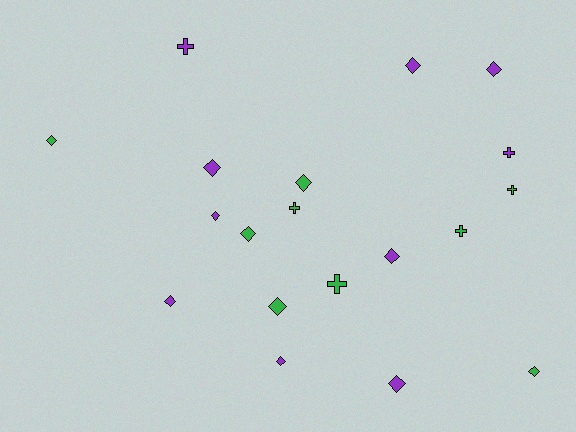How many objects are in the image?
There are 19 objects.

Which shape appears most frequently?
Diamond, with 13 objects.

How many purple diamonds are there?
There are 8 purple diamonds.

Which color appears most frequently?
Purple, with 10 objects.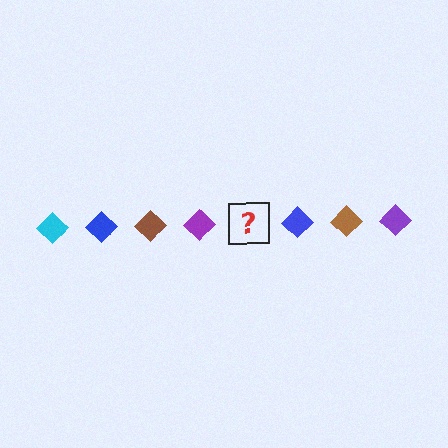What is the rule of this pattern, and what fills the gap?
The rule is that the pattern cycles through cyan, blue, brown, purple diamonds. The gap should be filled with a cyan diamond.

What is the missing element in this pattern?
The missing element is a cyan diamond.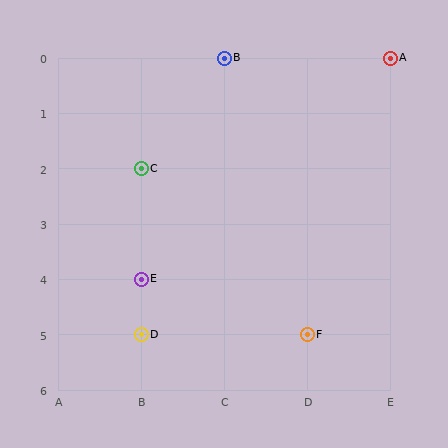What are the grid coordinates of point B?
Point B is at grid coordinates (C, 0).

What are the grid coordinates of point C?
Point C is at grid coordinates (B, 2).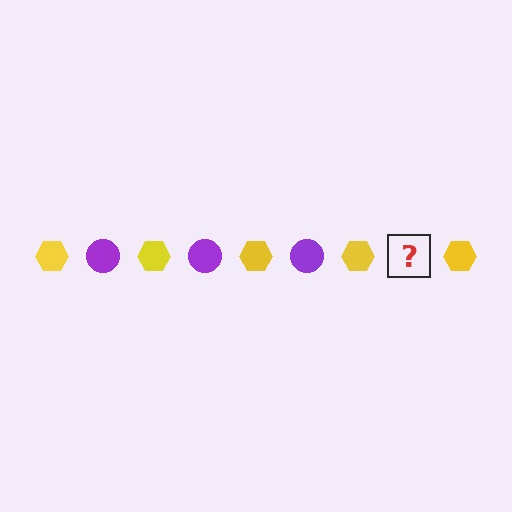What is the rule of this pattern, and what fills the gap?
The rule is that the pattern alternates between yellow hexagon and purple circle. The gap should be filled with a purple circle.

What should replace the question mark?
The question mark should be replaced with a purple circle.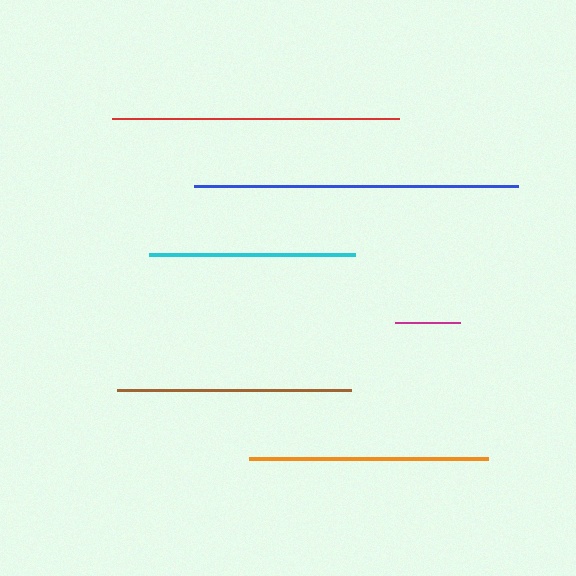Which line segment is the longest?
The blue line is the longest at approximately 325 pixels.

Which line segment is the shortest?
The magenta line is the shortest at approximately 65 pixels.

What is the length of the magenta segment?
The magenta segment is approximately 65 pixels long.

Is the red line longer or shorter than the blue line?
The blue line is longer than the red line.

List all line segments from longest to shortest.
From longest to shortest: blue, red, orange, brown, cyan, magenta.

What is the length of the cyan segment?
The cyan segment is approximately 207 pixels long.